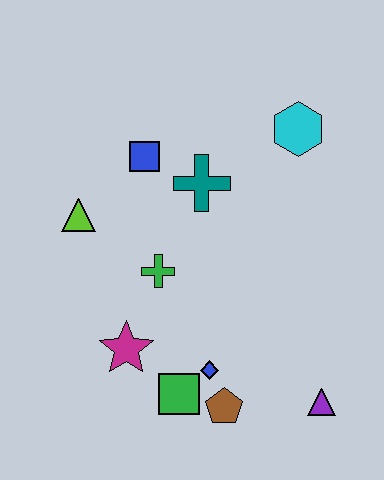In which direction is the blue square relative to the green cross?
The blue square is above the green cross.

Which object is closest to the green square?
The blue diamond is closest to the green square.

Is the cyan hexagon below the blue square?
No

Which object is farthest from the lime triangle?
The purple triangle is farthest from the lime triangle.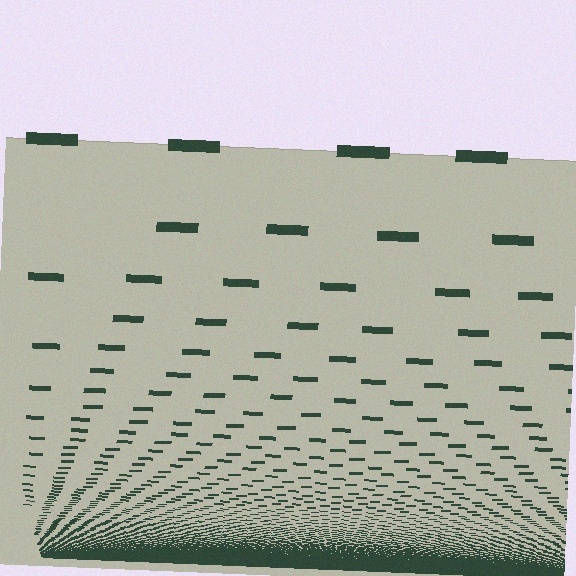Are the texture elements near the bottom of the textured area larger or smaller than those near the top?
Smaller. The gradient is inverted — elements near the bottom are smaller and denser.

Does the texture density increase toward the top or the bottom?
Density increases toward the bottom.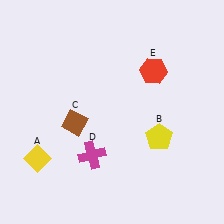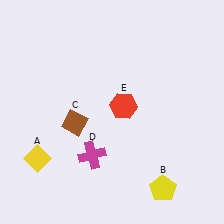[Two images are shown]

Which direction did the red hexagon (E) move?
The red hexagon (E) moved down.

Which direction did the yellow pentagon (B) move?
The yellow pentagon (B) moved down.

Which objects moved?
The objects that moved are: the yellow pentagon (B), the red hexagon (E).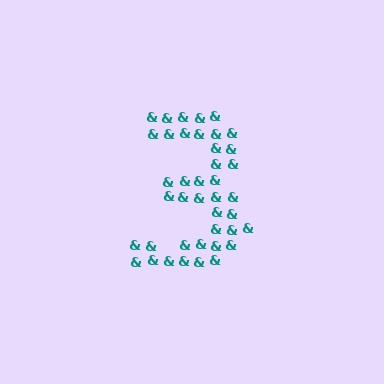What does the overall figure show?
The overall figure shows the digit 3.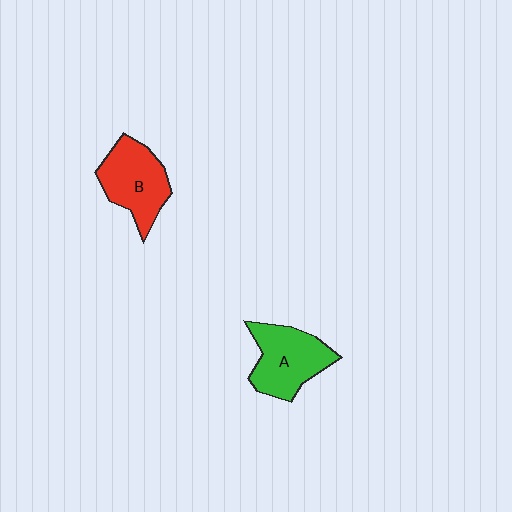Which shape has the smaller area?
Shape B (red).